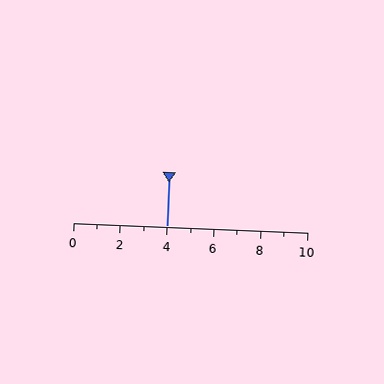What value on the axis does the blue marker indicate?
The marker indicates approximately 4.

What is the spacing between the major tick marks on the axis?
The major ticks are spaced 2 apart.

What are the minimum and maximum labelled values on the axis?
The axis runs from 0 to 10.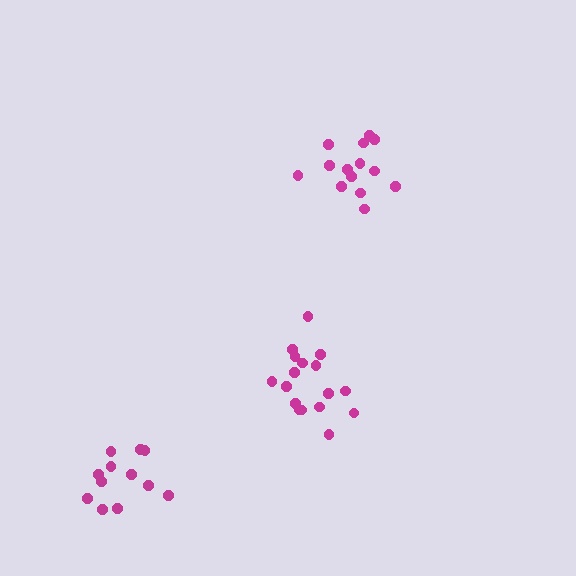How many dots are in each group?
Group 1: 12 dots, Group 2: 14 dots, Group 3: 17 dots (43 total).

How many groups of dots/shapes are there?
There are 3 groups.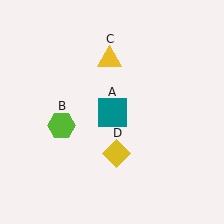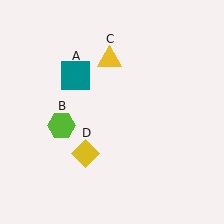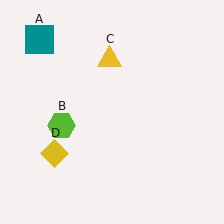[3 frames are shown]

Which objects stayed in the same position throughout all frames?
Lime hexagon (object B) and yellow triangle (object C) remained stationary.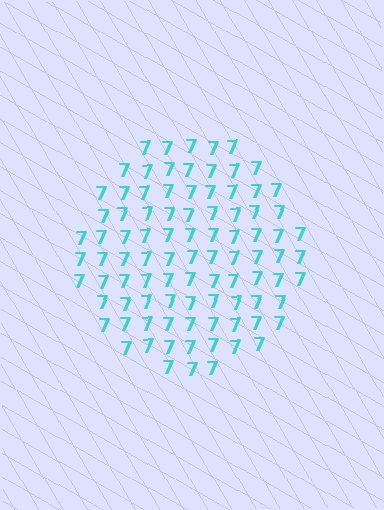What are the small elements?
The small elements are digit 7's.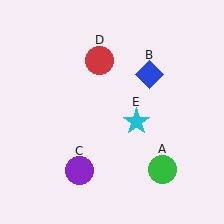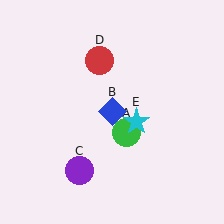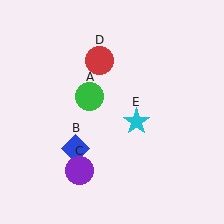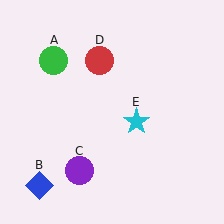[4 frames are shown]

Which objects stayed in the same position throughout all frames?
Purple circle (object C) and red circle (object D) and cyan star (object E) remained stationary.